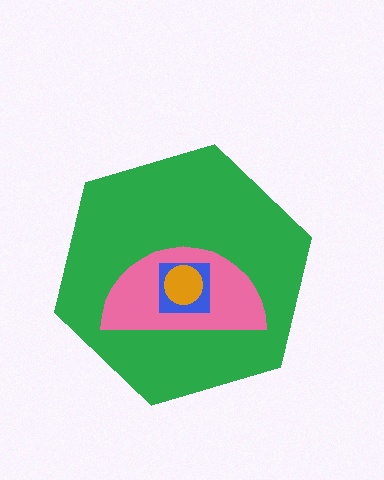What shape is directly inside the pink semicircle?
The blue square.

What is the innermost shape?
The orange circle.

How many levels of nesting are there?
4.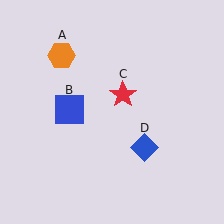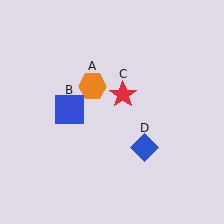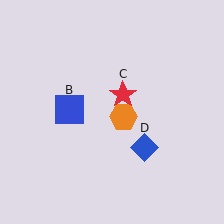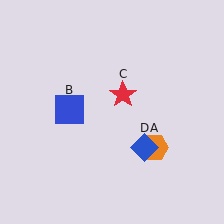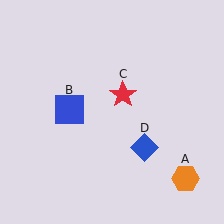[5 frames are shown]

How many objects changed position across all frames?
1 object changed position: orange hexagon (object A).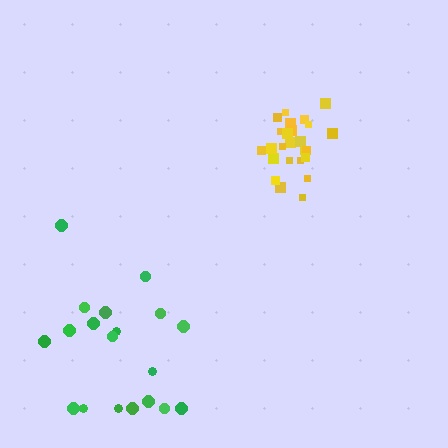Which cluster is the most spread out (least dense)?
Green.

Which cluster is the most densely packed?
Yellow.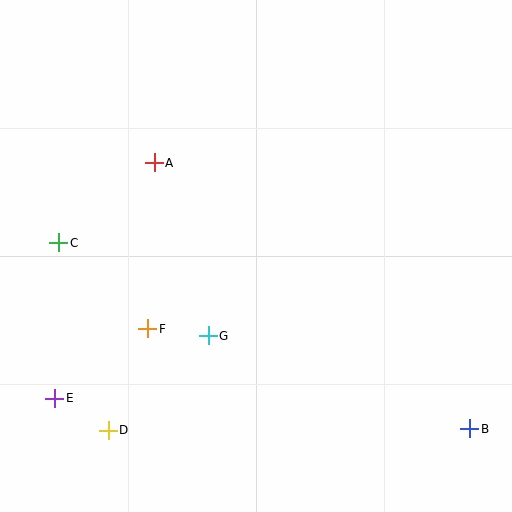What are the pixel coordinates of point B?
Point B is at (470, 429).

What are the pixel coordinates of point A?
Point A is at (154, 163).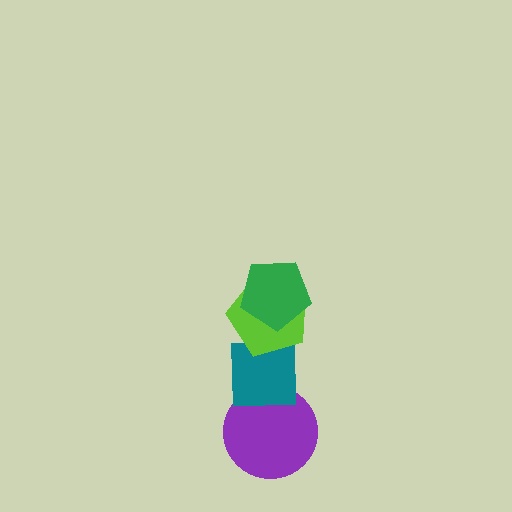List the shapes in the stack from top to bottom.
From top to bottom: the green pentagon, the lime pentagon, the teal square, the purple circle.